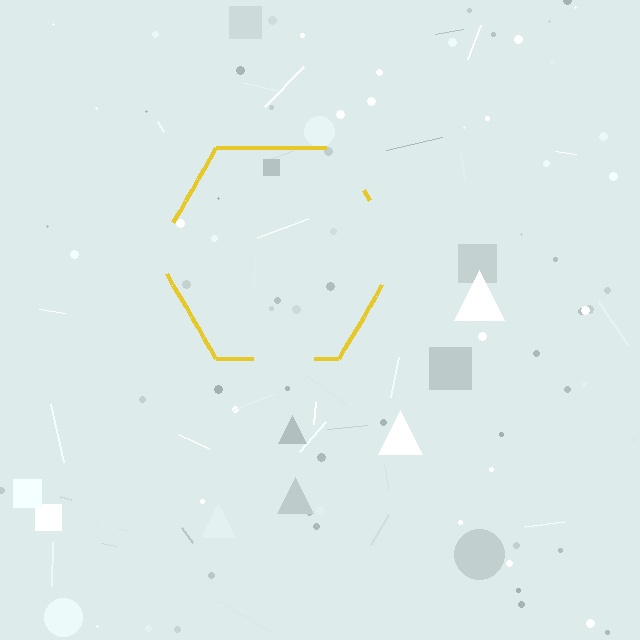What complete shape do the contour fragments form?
The contour fragments form a hexagon.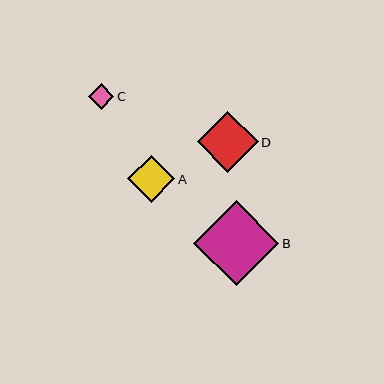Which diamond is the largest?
Diamond B is the largest with a size of approximately 85 pixels.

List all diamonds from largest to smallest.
From largest to smallest: B, D, A, C.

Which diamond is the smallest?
Diamond C is the smallest with a size of approximately 26 pixels.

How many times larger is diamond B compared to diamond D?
Diamond B is approximately 1.4 times the size of diamond D.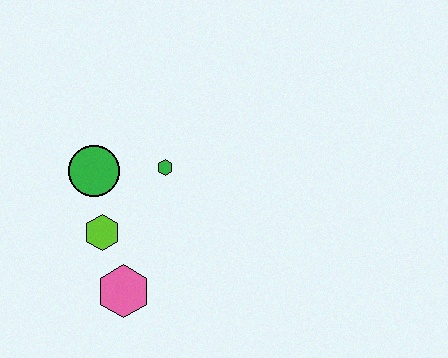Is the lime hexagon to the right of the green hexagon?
No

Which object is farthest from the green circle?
The pink hexagon is farthest from the green circle.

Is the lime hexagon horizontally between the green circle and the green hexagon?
Yes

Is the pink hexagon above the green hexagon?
No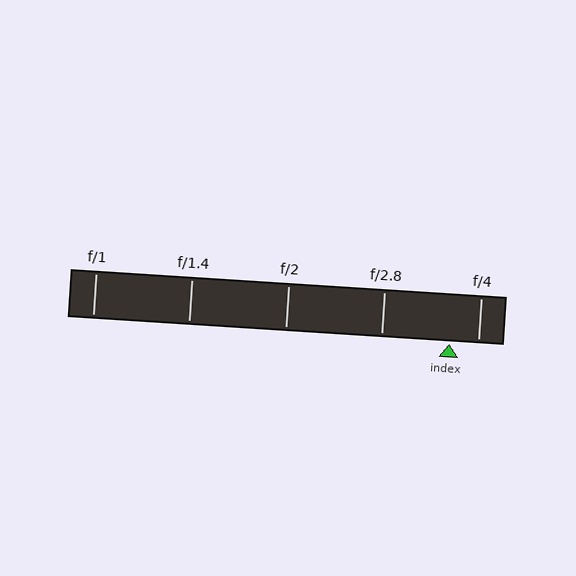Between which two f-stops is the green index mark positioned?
The index mark is between f/2.8 and f/4.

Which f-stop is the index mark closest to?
The index mark is closest to f/4.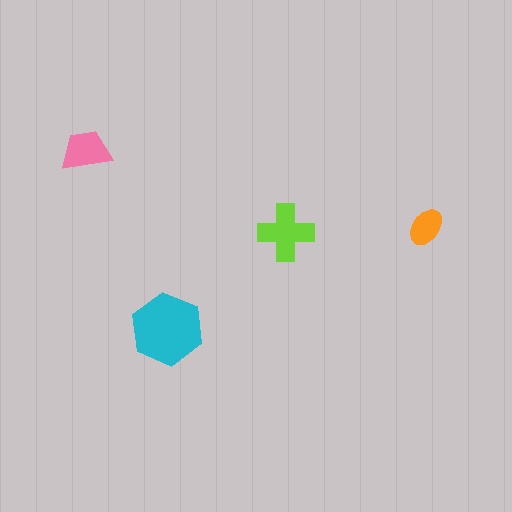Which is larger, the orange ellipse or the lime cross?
The lime cross.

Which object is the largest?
The cyan hexagon.